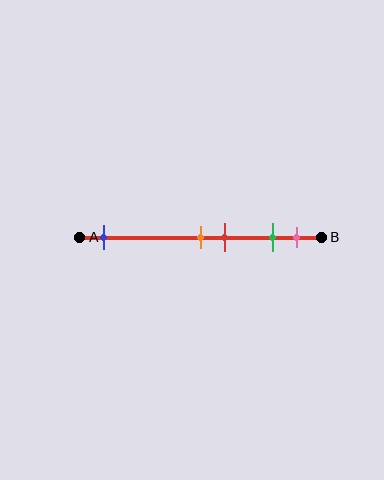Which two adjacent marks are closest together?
The orange and red marks are the closest adjacent pair.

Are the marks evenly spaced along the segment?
No, the marks are not evenly spaced.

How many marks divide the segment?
There are 5 marks dividing the segment.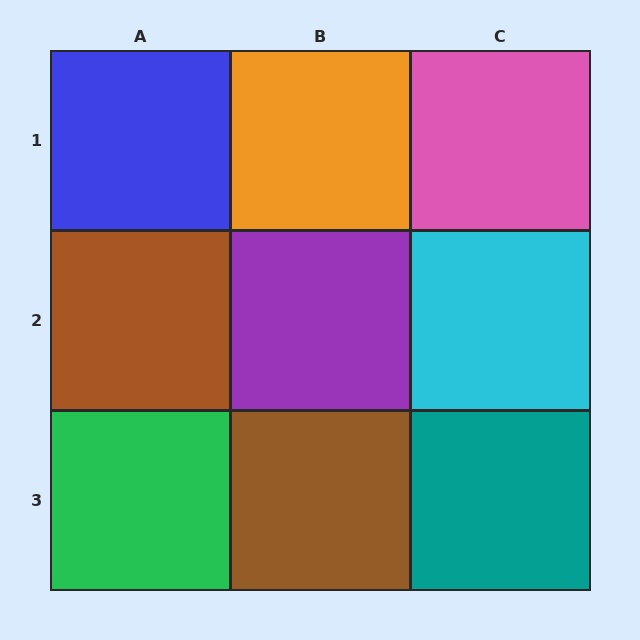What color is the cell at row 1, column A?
Blue.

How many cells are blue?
1 cell is blue.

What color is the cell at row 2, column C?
Cyan.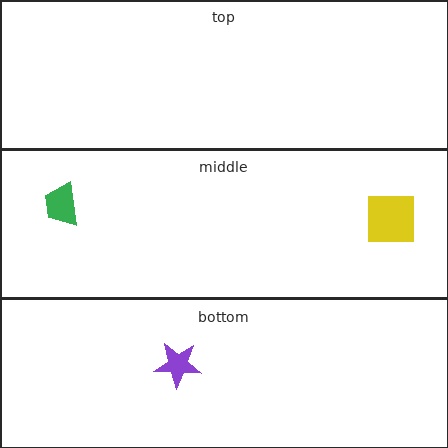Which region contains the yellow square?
The middle region.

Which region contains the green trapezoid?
The middle region.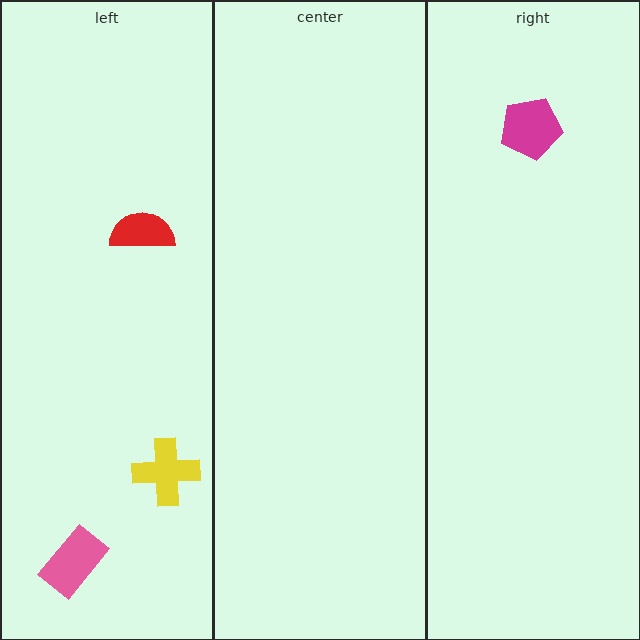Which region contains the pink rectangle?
The left region.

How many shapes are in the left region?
3.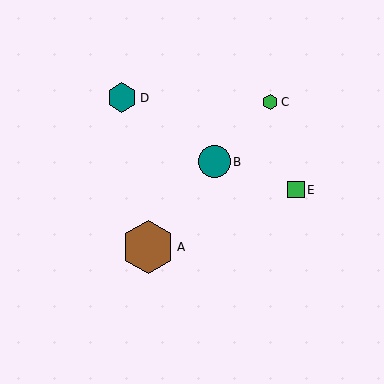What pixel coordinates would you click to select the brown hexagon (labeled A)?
Click at (148, 247) to select the brown hexagon A.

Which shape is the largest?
The brown hexagon (labeled A) is the largest.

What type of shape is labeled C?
Shape C is a green hexagon.